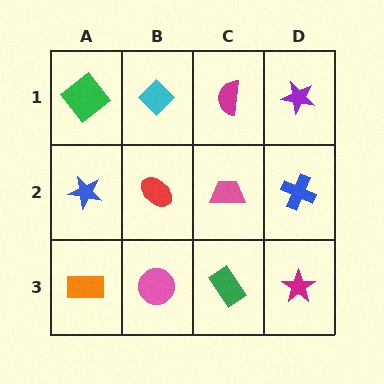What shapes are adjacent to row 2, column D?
A purple star (row 1, column D), a magenta star (row 3, column D), a pink trapezoid (row 2, column C).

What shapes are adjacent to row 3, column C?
A pink trapezoid (row 2, column C), a pink circle (row 3, column B), a magenta star (row 3, column D).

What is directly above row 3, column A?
A blue star.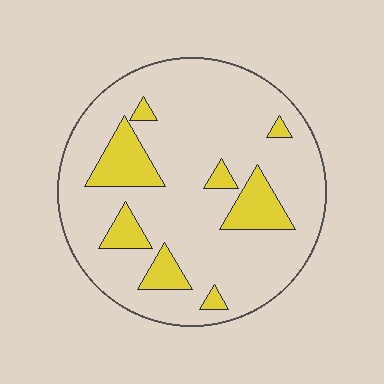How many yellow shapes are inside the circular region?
8.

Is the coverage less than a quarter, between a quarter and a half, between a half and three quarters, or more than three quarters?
Less than a quarter.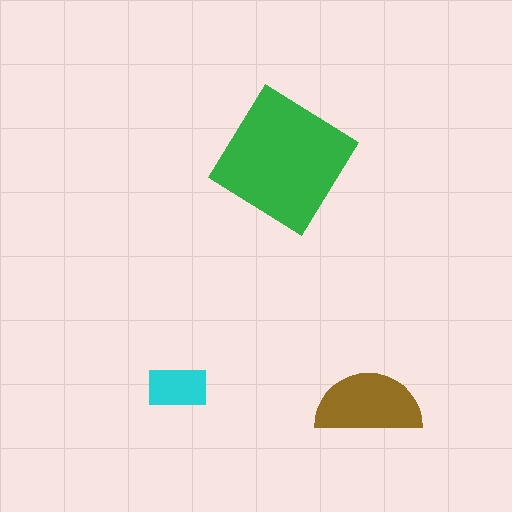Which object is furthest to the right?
The brown semicircle is rightmost.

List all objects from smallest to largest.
The cyan rectangle, the brown semicircle, the green diamond.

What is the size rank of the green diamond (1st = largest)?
1st.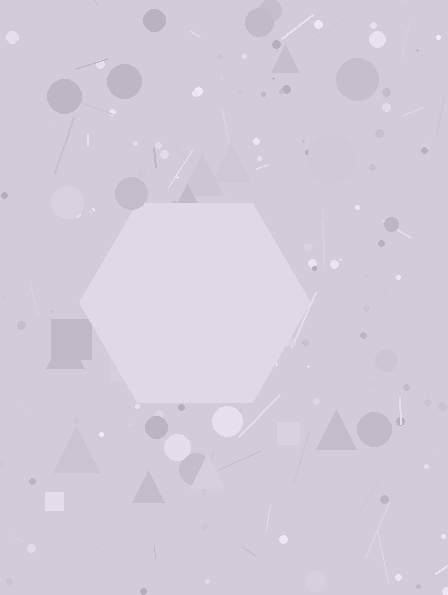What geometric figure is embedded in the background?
A hexagon is embedded in the background.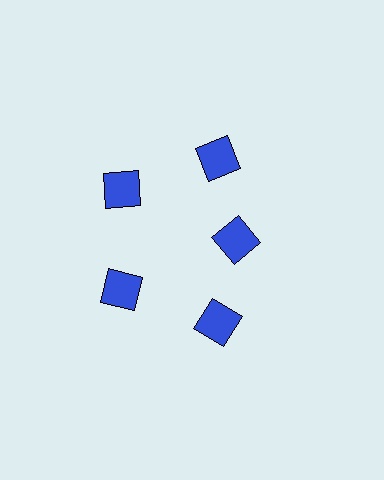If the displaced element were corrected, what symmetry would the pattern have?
It would have 5-fold rotational symmetry — the pattern would map onto itself every 72 degrees.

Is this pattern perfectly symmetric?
No. The 5 blue diamonds are arranged in a ring, but one element near the 3 o'clock position is pulled inward toward the center, breaking the 5-fold rotational symmetry.